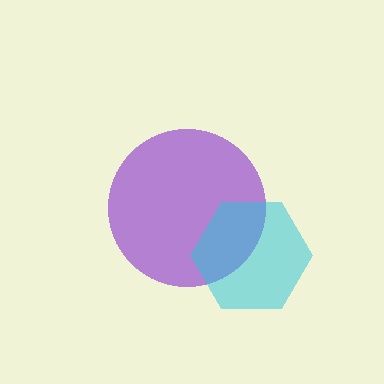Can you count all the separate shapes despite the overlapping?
Yes, there are 2 separate shapes.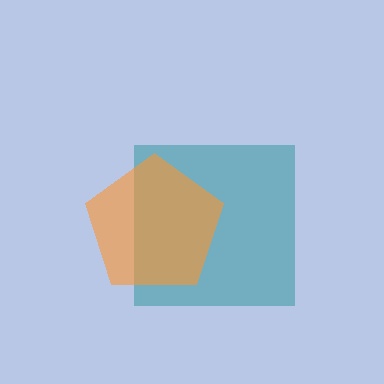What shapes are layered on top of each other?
The layered shapes are: a teal square, an orange pentagon.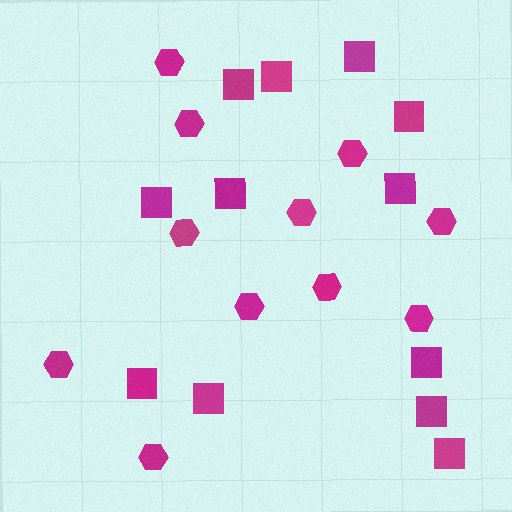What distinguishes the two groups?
There are 2 groups: one group of hexagons (11) and one group of squares (12).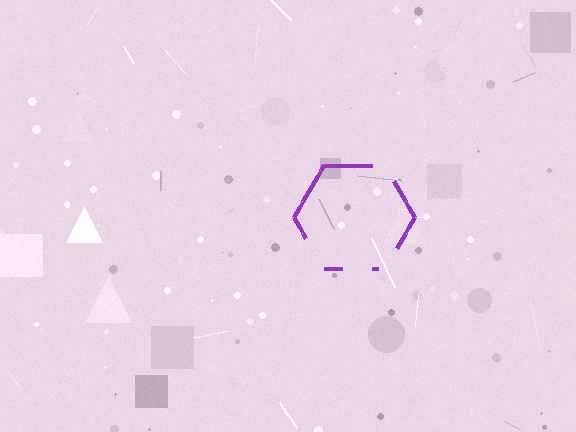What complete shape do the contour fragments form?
The contour fragments form a hexagon.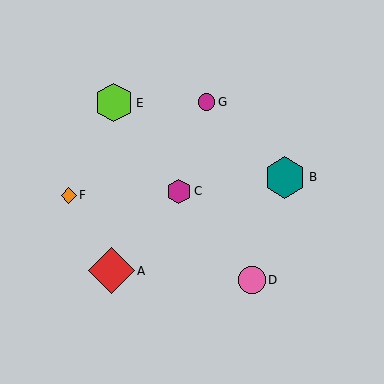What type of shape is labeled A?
Shape A is a red diamond.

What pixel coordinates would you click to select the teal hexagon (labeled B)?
Click at (285, 177) to select the teal hexagon B.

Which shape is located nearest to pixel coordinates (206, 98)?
The magenta circle (labeled G) at (207, 102) is nearest to that location.